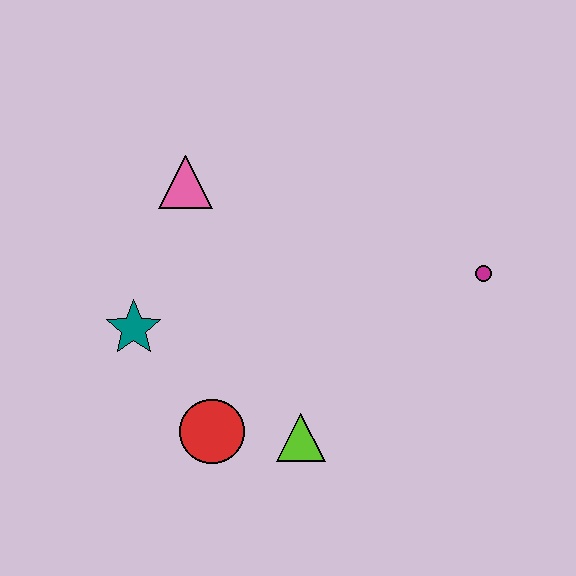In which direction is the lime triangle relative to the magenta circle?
The lime triangle is to the left of the magenta circle.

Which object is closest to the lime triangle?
The red circle is closest to the lime triangle.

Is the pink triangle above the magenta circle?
Yes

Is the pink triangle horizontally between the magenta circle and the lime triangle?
No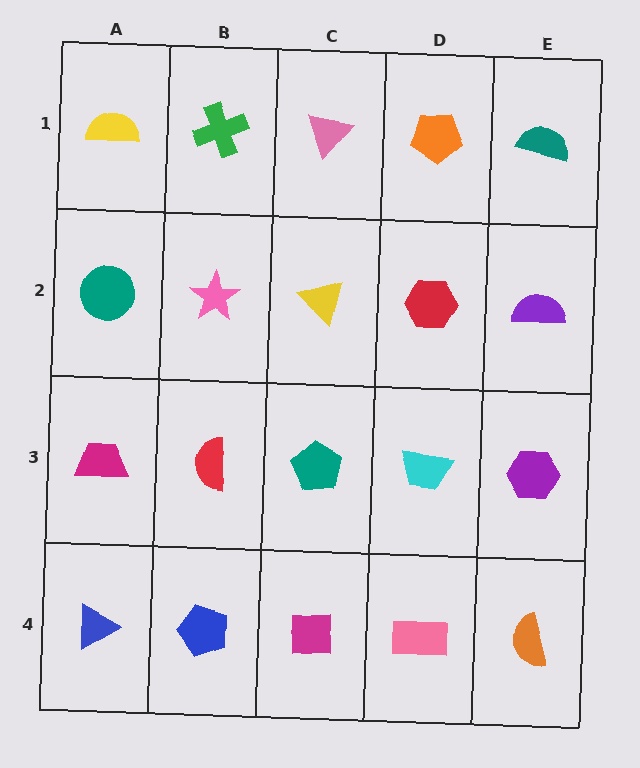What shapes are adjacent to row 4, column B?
A red semicircle (row 3, column B), a blue triangle (row 4, column A), a magenta square (row 4, column C).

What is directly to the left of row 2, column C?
A pink star.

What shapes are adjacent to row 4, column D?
A cyan trapezoid (row 3, column D), a magenta square (row 4, column C), an orange semicircle (row 4, column E).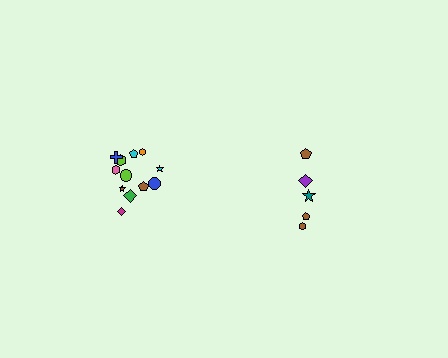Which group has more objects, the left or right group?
The left group.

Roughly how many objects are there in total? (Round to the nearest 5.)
Roughly 15 objects in total.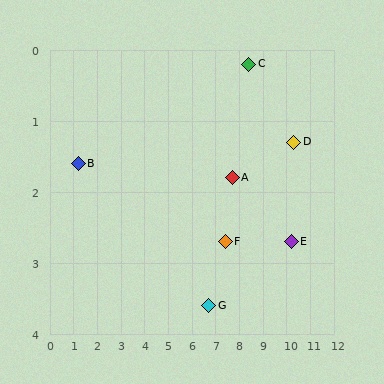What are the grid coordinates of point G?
Point G is at approximately (6.7, 3.6).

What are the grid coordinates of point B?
Point B is at approximately (1.2, 1.6).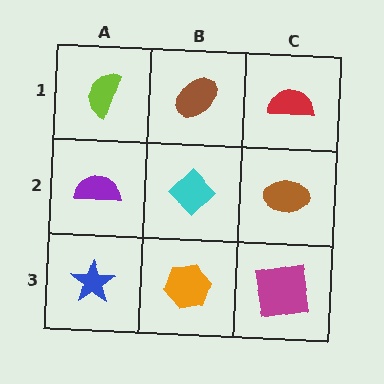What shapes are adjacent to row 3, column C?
A brown ellipse (row 2, column C), an orange hexagon (row 3, column B).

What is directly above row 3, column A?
A purple semicircle.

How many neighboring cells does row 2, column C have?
3.